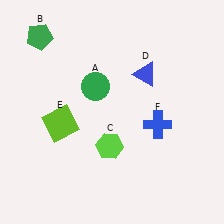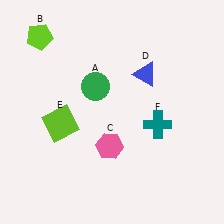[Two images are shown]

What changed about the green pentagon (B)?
In Image 1, B is green. In Image 2, it changed to lime.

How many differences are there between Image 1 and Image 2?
There are 3 differences between the two images.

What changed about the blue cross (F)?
In Image 1, F is blue. In Image 2, it changed to teal.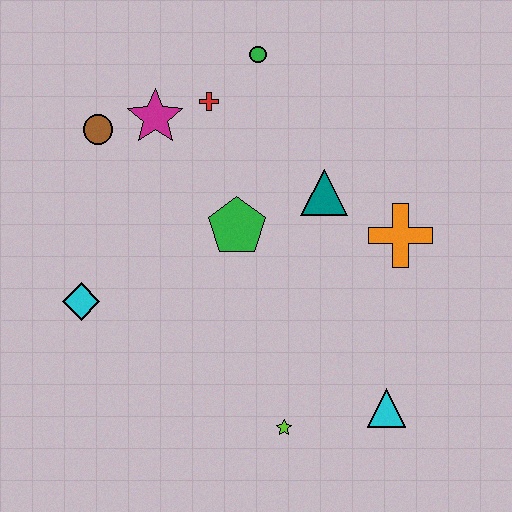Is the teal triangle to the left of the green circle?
No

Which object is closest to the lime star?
The cyan triangle is closest to the lime star.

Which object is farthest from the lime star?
The green circle is farthest from the lime star.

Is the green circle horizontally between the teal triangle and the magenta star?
Yes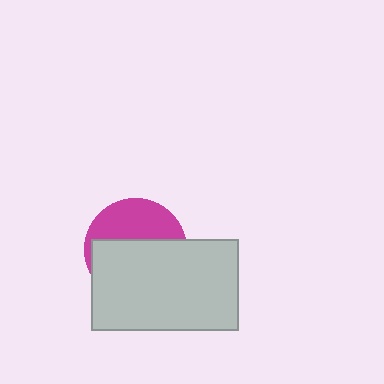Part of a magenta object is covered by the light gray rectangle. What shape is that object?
It is a circle.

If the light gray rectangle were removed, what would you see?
You would see the complete magenta circle.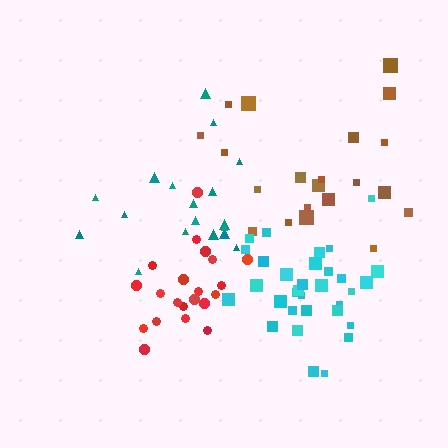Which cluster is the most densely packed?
Cyan.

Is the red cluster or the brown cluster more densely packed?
Red.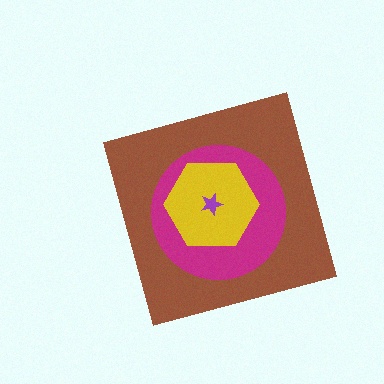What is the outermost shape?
The brown diamond.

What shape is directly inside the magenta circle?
The yellow hexagon.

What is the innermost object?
The purple star.